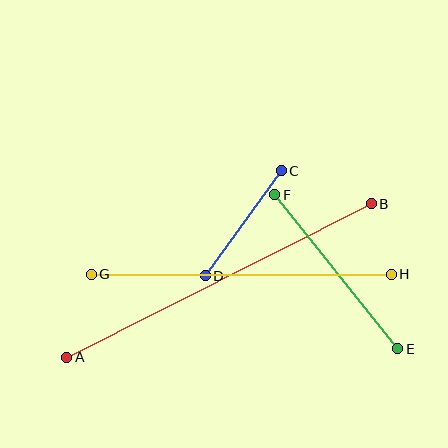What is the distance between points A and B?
The distance is approximately 341 pixels.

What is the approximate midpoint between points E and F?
The midpoint is at approximately (336, 272) pixels.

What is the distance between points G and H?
The distance is approximately 300 pixels.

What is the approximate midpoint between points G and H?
The midpoint is at approximately (241, 274) pixels.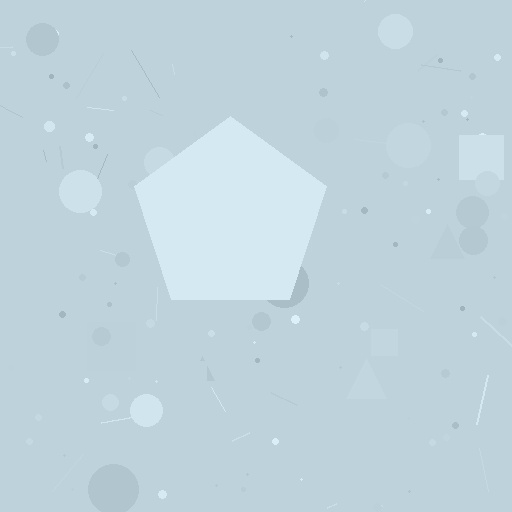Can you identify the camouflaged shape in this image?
The camouflaged shape is a pentagon.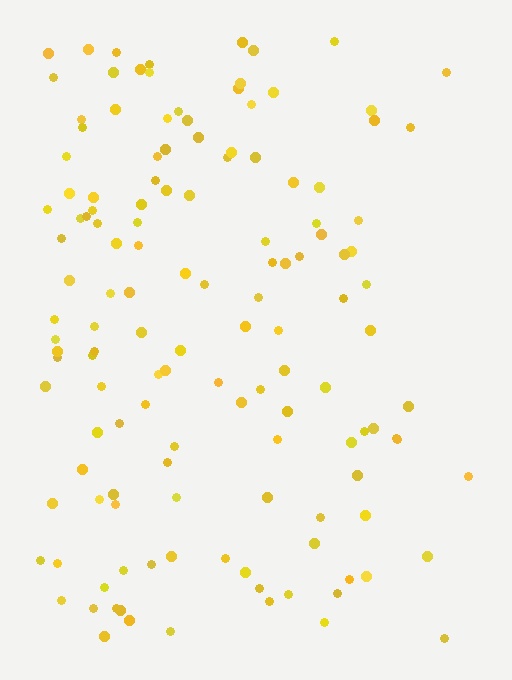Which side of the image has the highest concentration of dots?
The left.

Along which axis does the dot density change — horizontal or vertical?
Horizontal.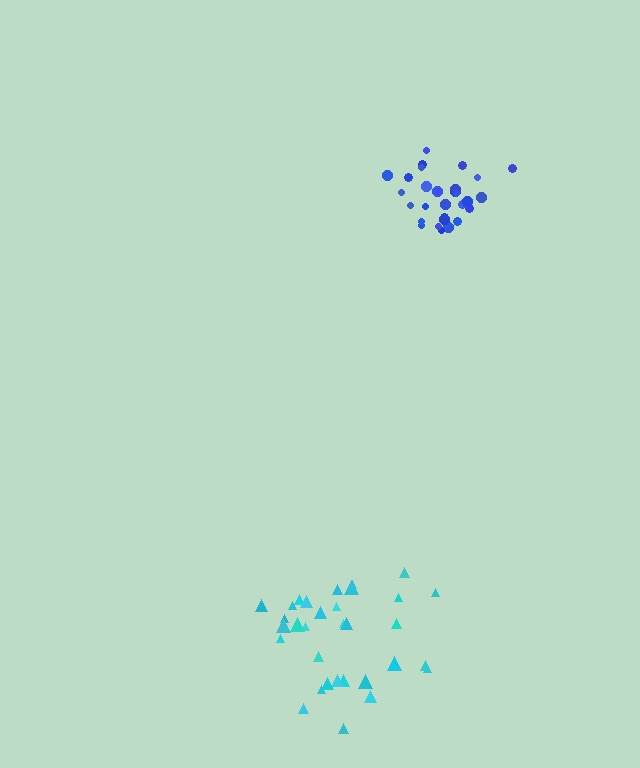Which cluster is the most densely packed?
Blue.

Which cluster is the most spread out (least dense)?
Cyan.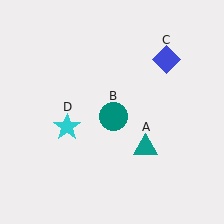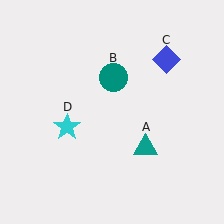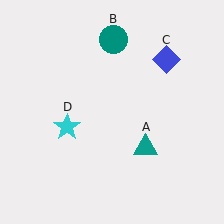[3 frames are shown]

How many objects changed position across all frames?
1 object changed position: teal circle (object B).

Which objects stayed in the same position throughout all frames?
Teal triangle (object A) and blue diamond (object C) and cyan star (object D) remained stationary.